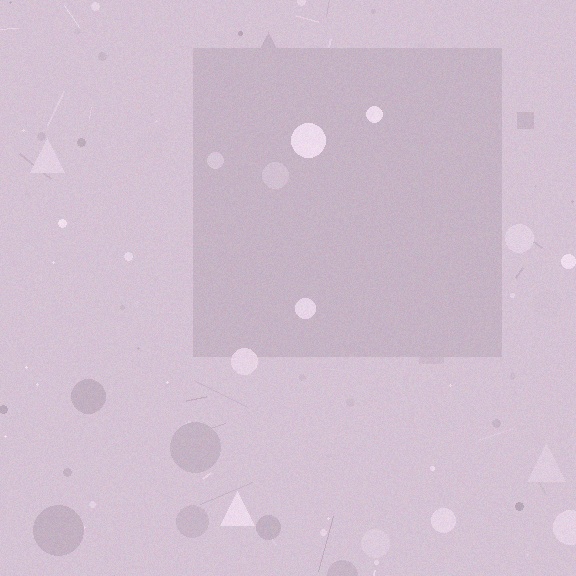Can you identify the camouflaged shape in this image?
The camouflaged shape is a square.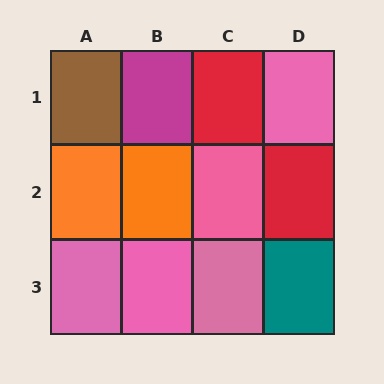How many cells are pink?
5 cells are pink.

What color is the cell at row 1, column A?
Brown.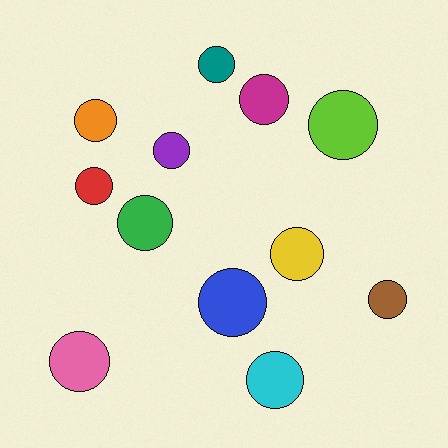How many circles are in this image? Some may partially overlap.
There are 12 circles.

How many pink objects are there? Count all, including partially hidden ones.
There is 1 pink object.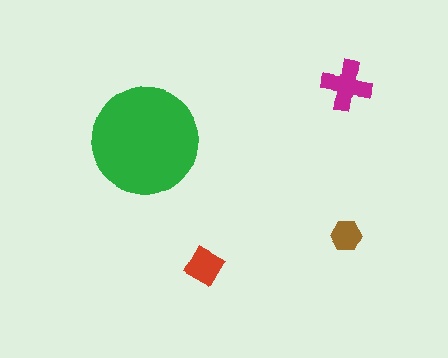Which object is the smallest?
The brown hexagon.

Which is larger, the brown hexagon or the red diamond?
The red diamond.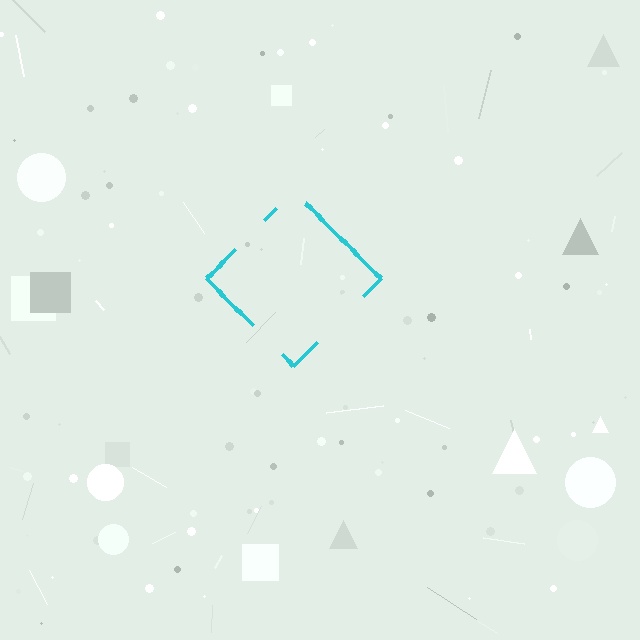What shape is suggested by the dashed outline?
The dashed outline suggests a diamond.